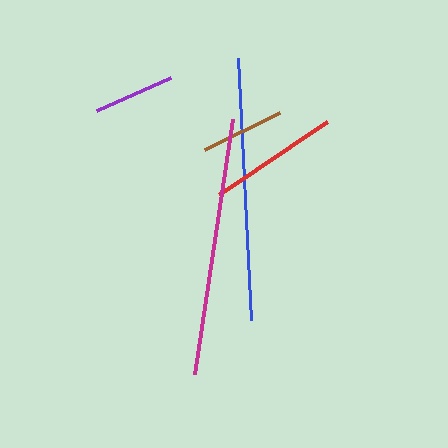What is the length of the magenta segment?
The magenta segment is approximately 258 pixels long.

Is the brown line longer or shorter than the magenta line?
The magenta line is longer than the brown line.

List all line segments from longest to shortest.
From longest to shortest: blue, magenta, red, brown, purple.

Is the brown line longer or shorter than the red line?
The red line is longer than the brown line.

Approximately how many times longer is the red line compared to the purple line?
The red line is approximately 1.6 times the length of the purple line.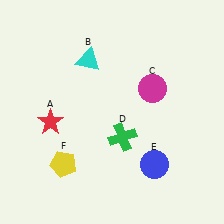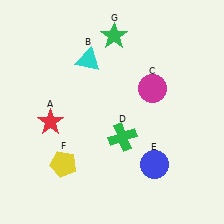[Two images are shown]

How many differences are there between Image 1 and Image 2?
There is 1 difference between the two images.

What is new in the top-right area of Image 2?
A green star (G) was added in the top-right area of Image 2.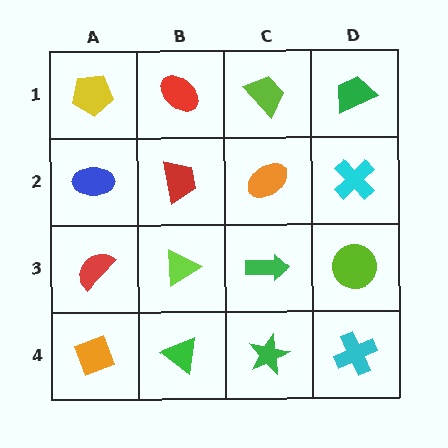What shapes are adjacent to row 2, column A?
A yellow pentagon (row 1, column A), a red semicircle (row 3, column A), a red trapezoid (row 2, column B).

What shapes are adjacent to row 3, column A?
A blue ellipse (row 2, column A), an orange diamond (row 4, column A), a lime triangle (row 3, column B).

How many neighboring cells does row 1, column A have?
2.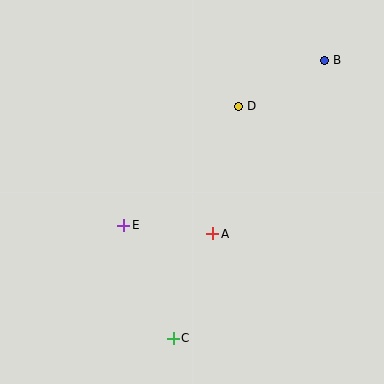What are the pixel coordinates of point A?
Point A is at (213, 234).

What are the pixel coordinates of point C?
Point C is at (173, 338).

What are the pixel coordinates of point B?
Point B is at (325, 60).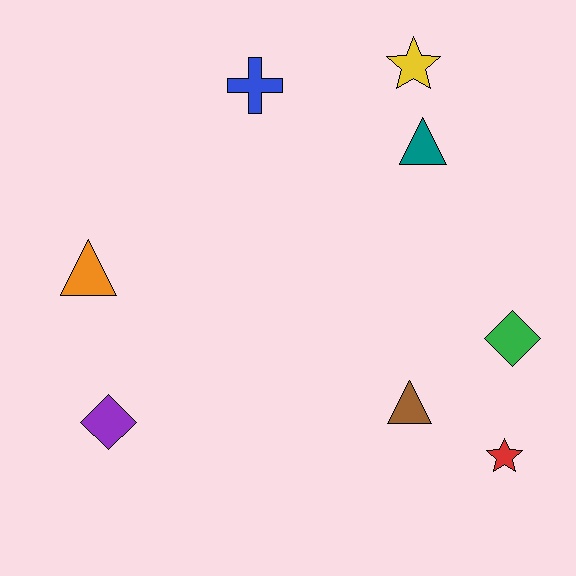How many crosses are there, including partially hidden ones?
There is 1 cross.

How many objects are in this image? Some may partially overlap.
There are 8 objects.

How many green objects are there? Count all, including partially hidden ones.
There is 1 green object.